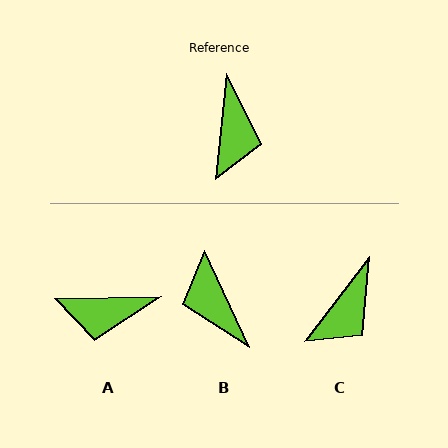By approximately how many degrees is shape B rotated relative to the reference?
Approximately 149 degrees clockwise.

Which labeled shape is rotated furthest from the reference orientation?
B, about 149 degrees away.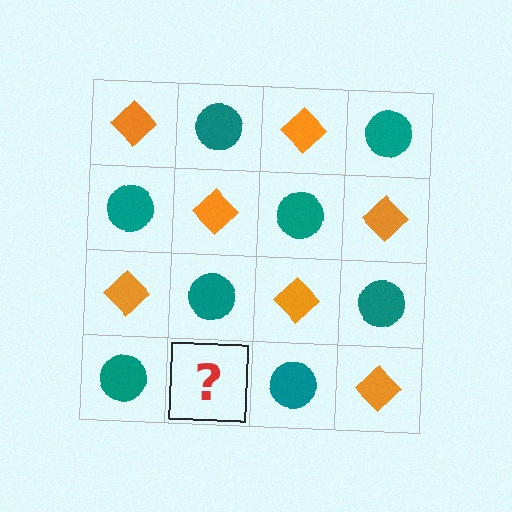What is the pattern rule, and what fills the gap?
The rule is that it alternates orange diamond and teal circle in a checkerboard pattern. The gap should be filled with an orange diamond.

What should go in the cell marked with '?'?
The missing cell should contain an orange diamond.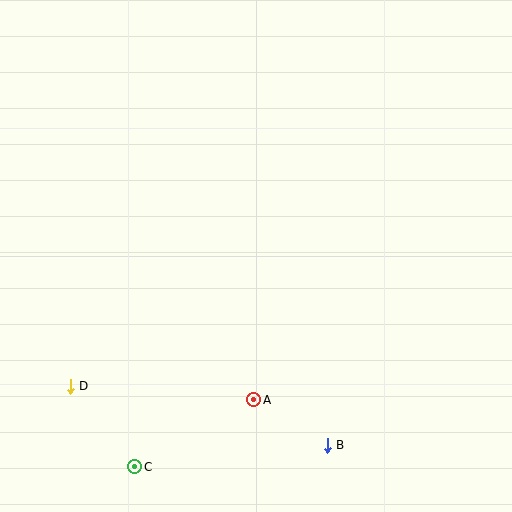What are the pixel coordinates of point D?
Point D is at (70, 386).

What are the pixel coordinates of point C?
Point C is at (135, 467).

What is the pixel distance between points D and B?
The distance between D and B is 264 pixels.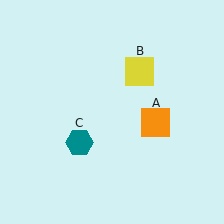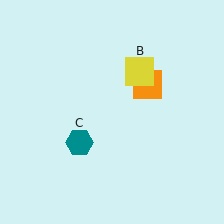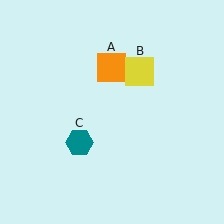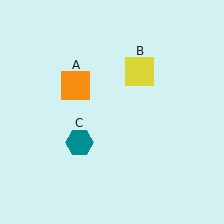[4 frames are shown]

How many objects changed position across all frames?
1 object changed position: orange square (object A).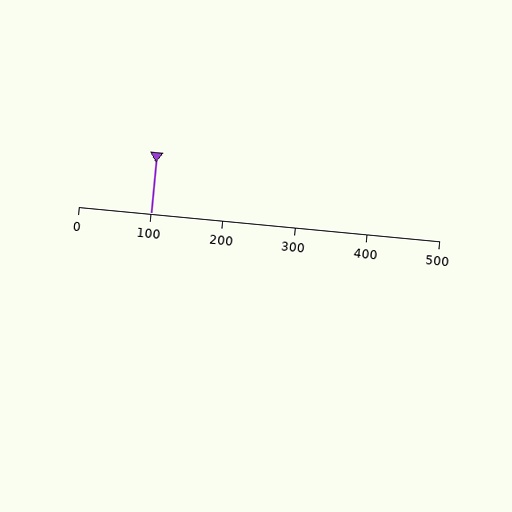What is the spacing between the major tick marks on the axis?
The major ticks are spaced 100 apart.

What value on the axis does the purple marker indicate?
The marker indicates approximately 100.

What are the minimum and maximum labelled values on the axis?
The axis runs from 0 to 500.